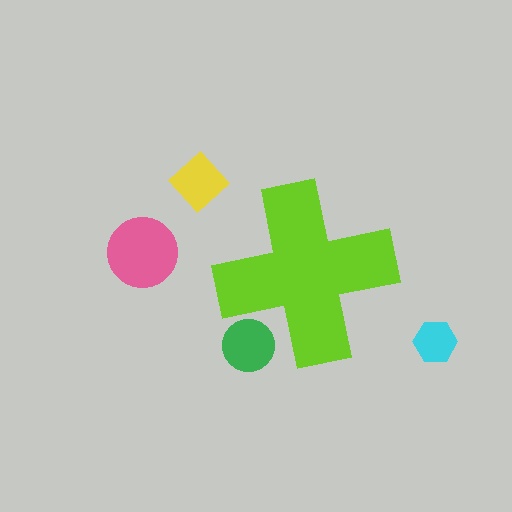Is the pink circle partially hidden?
No, the pink circle is fully visible.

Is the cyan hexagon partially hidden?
No, the cyan hexagon is fully visible.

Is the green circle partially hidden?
Yes, the green circle is partially hidden behind the lime cross.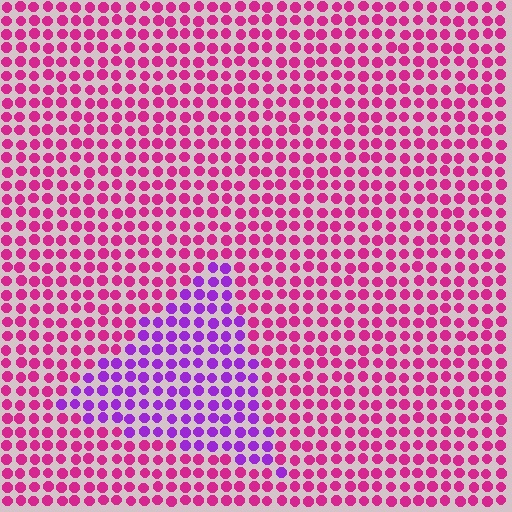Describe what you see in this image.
The image is filled with small magenta elements in a uniform arrangement. A triangle-shaped region is visible where the elements are tinted to a slightly different hue, forming a subtle color boundary.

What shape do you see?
I see a triangle.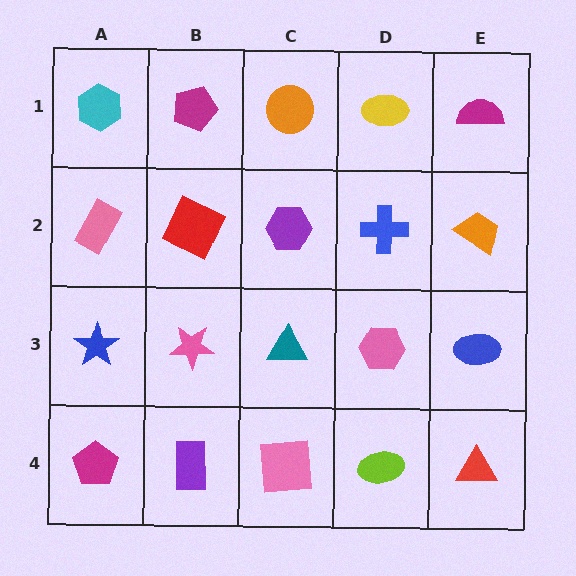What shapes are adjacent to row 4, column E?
A blue ellipse (row 3, column E), a lime ellipse (row 4, column D).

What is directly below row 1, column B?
A red square.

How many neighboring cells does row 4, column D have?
3.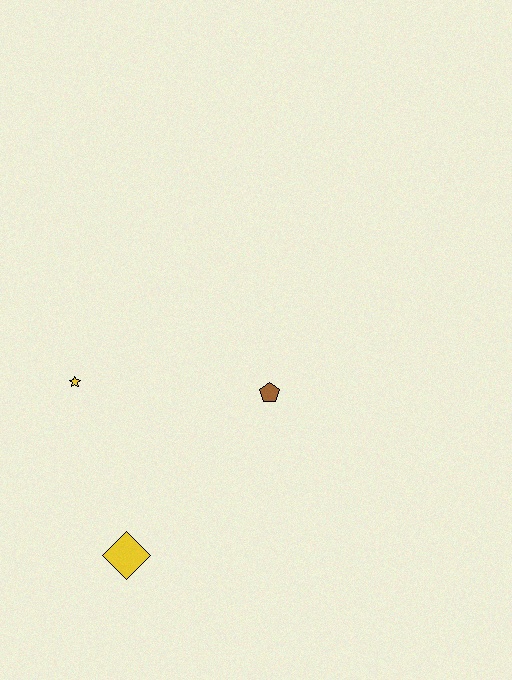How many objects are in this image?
There are 3 objects.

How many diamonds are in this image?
There is 1 diamond.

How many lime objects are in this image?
There are no lime objects.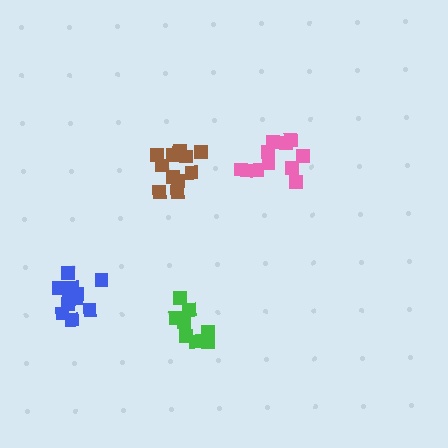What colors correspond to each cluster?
The clusters are colored: brown, blue, green, pink.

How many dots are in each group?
Group 1: 12 dots, Group 2: 11 dots, Group 3: 8 dots, Group 4: 11 dots (42 total).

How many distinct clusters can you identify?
There are 4 distinct clusters.